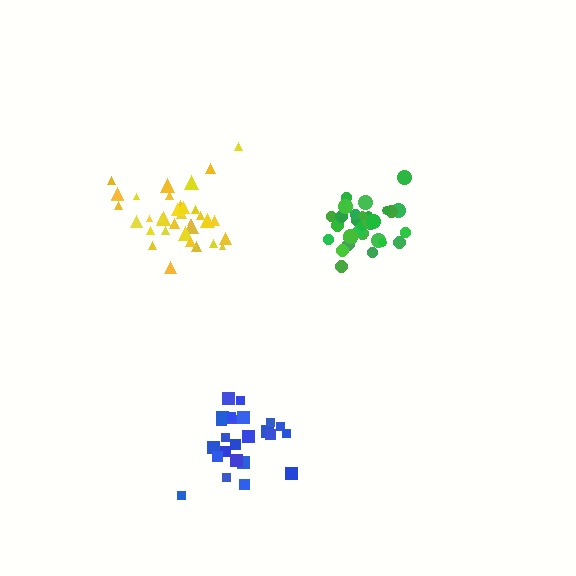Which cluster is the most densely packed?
Green.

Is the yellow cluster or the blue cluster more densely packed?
Yellow.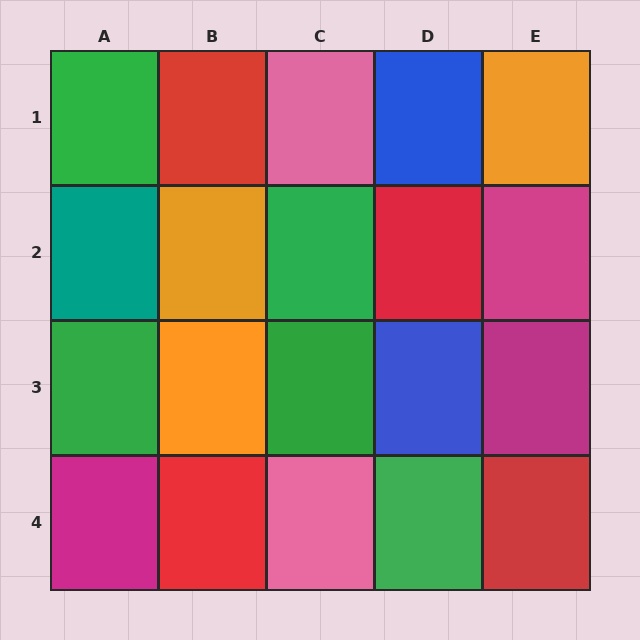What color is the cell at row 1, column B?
Red.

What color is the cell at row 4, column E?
Red.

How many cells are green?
5 cells are green.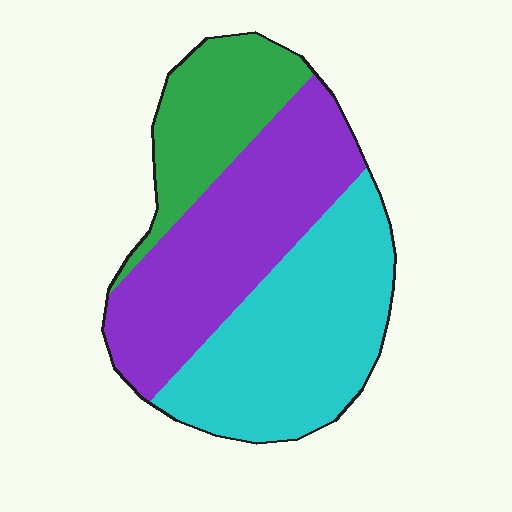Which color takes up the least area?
Green, at roughly 20%.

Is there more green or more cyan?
Cyan.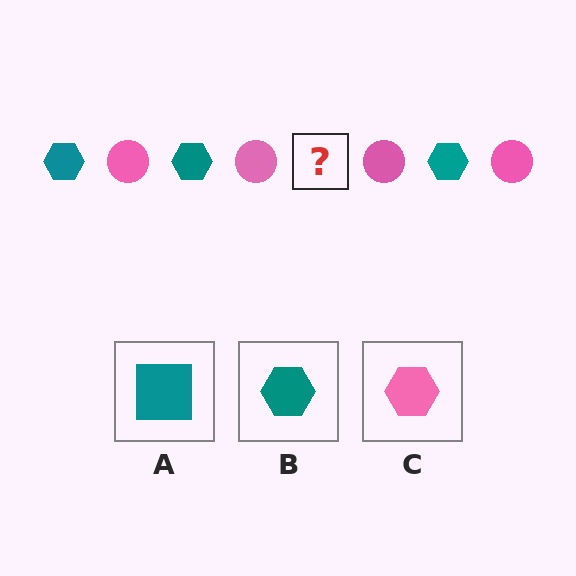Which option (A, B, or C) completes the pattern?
B.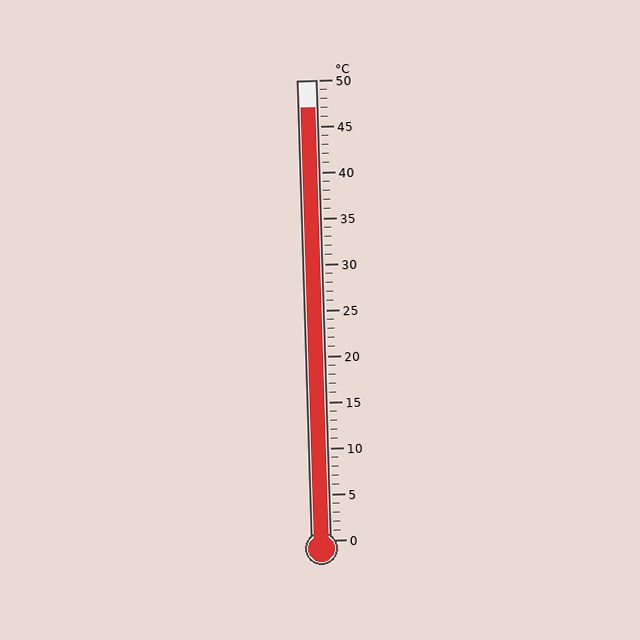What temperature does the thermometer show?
The thermometer shows approximately 47°C.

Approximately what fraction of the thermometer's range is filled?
The thermometer is filled to approximately 95% of its range.